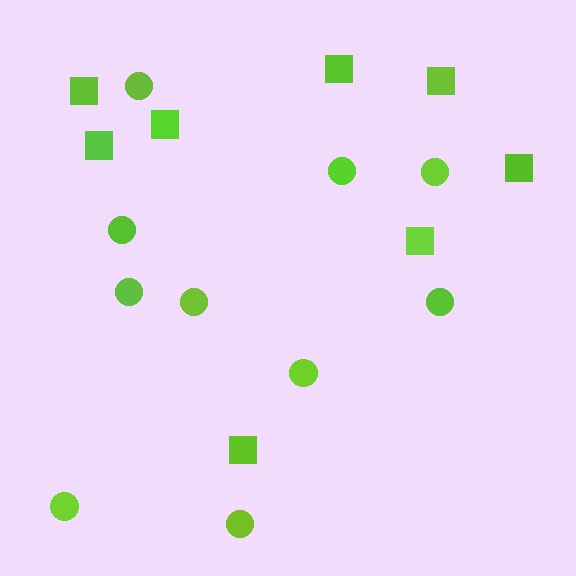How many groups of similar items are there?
There are 2 groups: one group of circles (10) and one group of squares (8).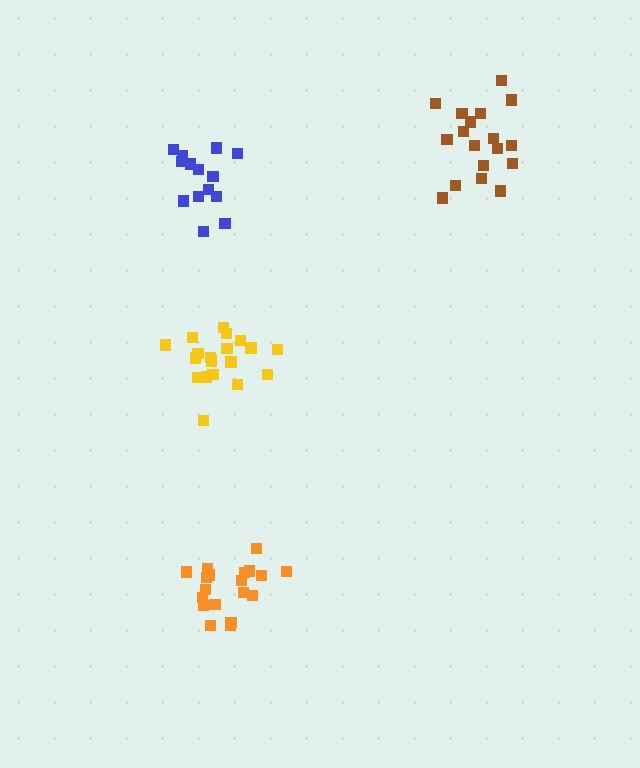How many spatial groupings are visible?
There are 4 spatial groupings.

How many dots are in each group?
Group 1: 19 dots, Group 2: 14 dots, Group 3: 19 dots, Group 4: 18 dots (70 total).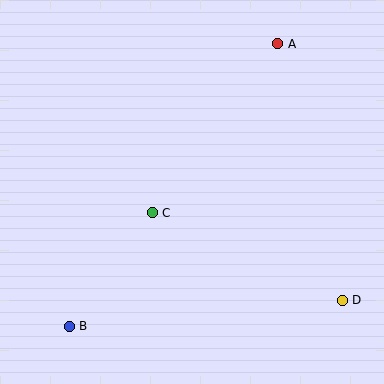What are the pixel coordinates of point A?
Point A is at (278, 44).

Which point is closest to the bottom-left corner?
Point B is closest to the bottom-left corner.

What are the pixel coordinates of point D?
Point D is at (342, 300).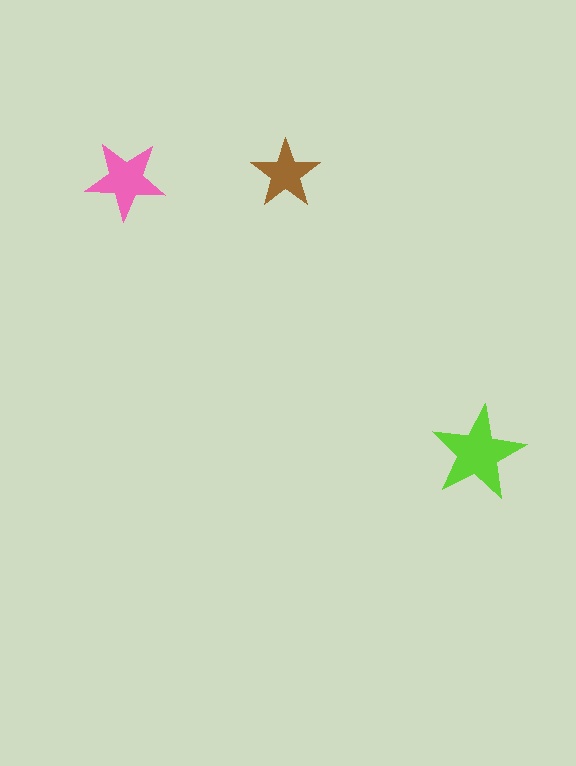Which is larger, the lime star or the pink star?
The lime one.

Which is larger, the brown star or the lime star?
The lime one.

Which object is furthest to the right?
The lime star is rightmost.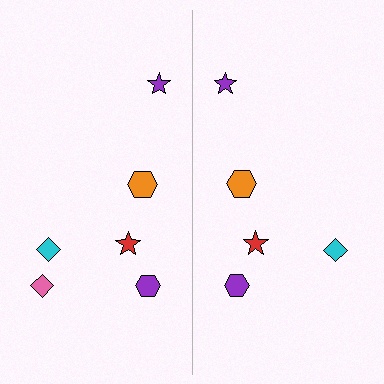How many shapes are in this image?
There are 11 shapes in this image.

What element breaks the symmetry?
A pink diamond is missing from the right side.